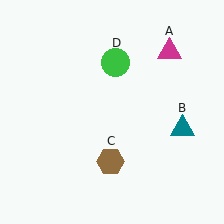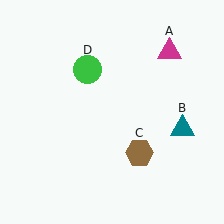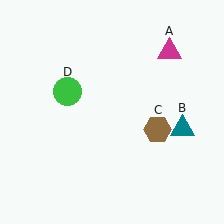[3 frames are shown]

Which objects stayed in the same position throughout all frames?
Magenta triangle (object A) and teal triangle (object B) remained stationary.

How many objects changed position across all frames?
2 objects changed position: brown hexagon (object C), green circle (object D).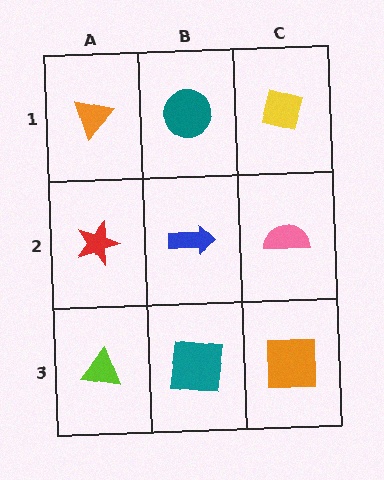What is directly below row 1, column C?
A pink semicircle.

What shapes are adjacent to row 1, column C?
A pink semicircle (row 2, column C), a teal circle (row 1, column B).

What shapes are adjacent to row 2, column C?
A yellow square (row 1, column C), an orange square (row 3, column C), a blue arrow (row 2, column B).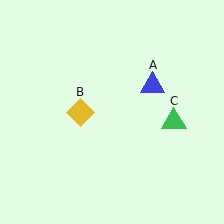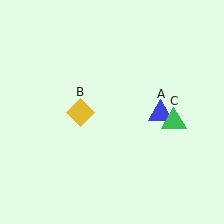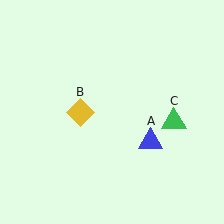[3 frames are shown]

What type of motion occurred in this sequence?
The blue triangle (object A) rotated clockwise around the center of the scene.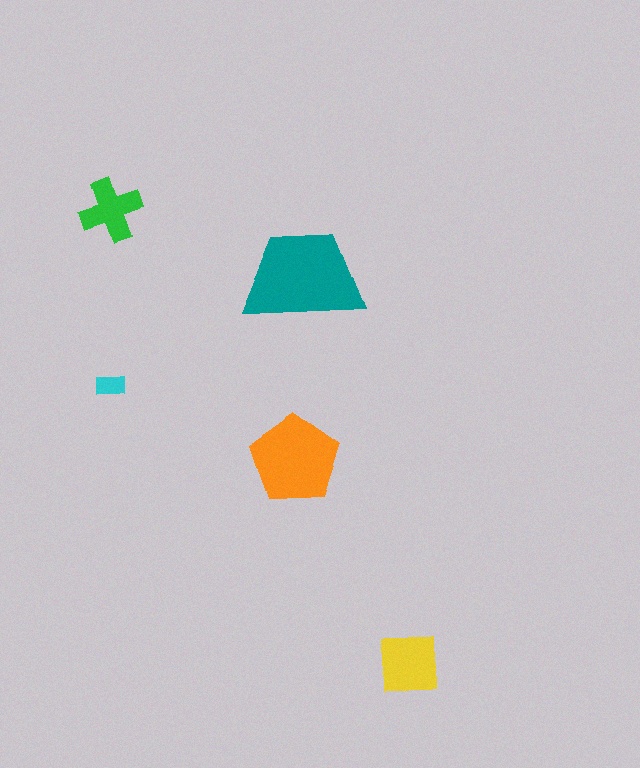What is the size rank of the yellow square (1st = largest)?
3rd.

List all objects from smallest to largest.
The cyan rectangle, the green cross, the yellow square, the orange pentagon, the teal trapezoid.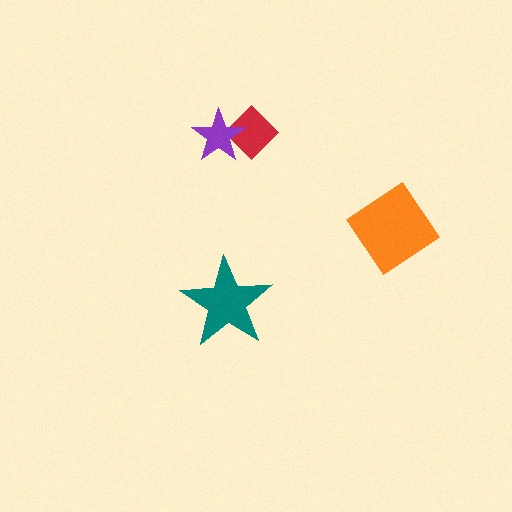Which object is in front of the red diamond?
The purple star is in front of the red diamond.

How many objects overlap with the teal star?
0 objects overlap with the teal star.